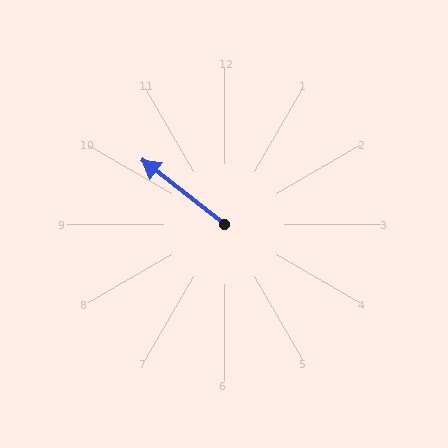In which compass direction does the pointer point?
Northwest.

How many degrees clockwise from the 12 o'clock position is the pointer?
Approximately 308 degrees.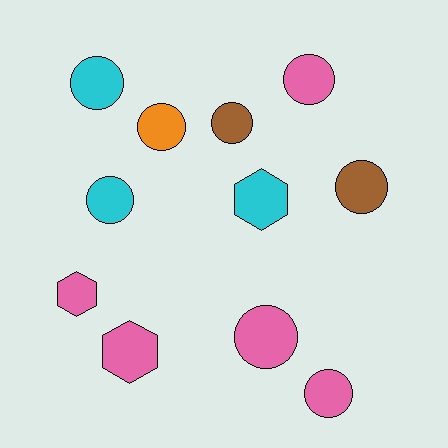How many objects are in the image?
There are 11 objects.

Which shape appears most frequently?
Circle, with 8 objects.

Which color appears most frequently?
Pink, with 5 objects.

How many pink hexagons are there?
There are 2 pink hexagons.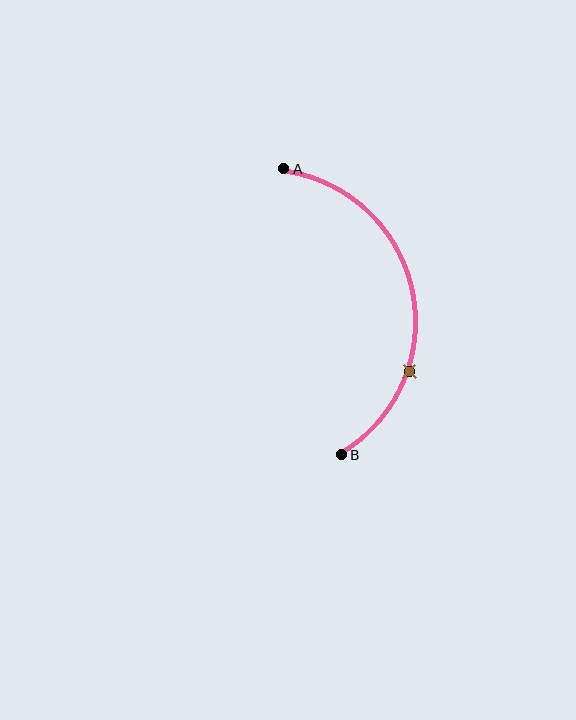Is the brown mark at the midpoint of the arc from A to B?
No. The brown mark lies on the arc but is closer to endpoint B. The arc midpoint would be at the point on the curve equidistant along the arc from both A and B.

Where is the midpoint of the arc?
The arc midpoint is the point on the curve farthest from the straight line joining A and B. It sits to the right of that line.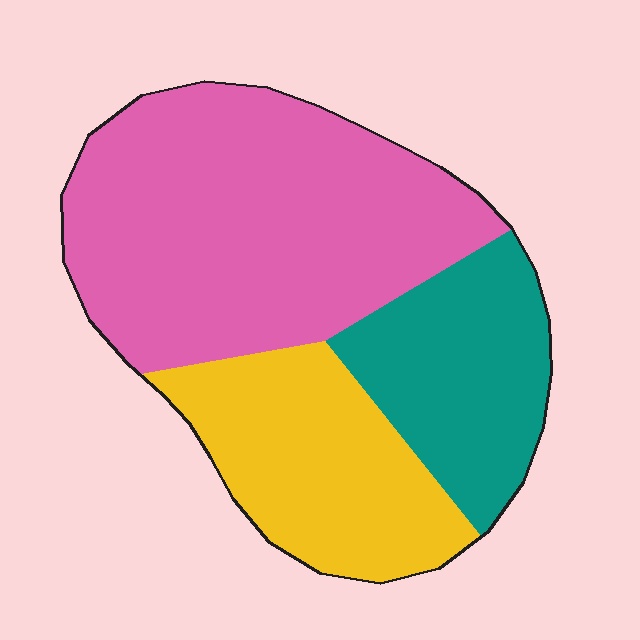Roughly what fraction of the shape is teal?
Teal takes up about one quarter (1/4) of the shape.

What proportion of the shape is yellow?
Yellow covers roughly 25% of the shape.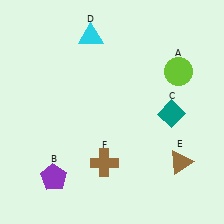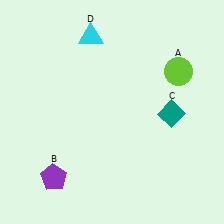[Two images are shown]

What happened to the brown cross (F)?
The brown cross (F) was removed in Image 2. It was in the bottom-left area of Image 1.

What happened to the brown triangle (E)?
The brown triangle (E) was removed in Image 2. It was in the bottom-right area of Image 1.